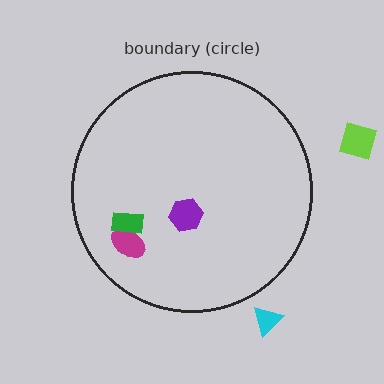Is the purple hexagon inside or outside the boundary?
Inside.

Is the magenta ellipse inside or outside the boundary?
Inside.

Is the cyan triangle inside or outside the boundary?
Outside.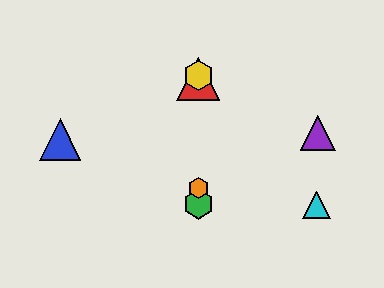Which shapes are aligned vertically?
The red triangle, the green hexagon, the yellow hexagon, the orange hexagon are aligned vertically.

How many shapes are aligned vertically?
4 shapes (the red triangle, the green hexagon, the yellow hexagon, the orange hexagon) are aligned vertically.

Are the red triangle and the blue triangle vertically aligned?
No, the red triangle is at x≈198 and the blue triangle is at x≈60.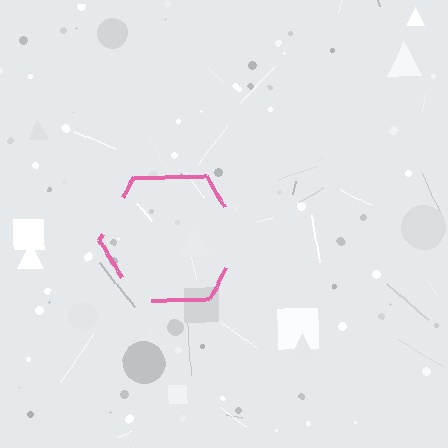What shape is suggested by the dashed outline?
The dashed outline suggests a hexagon.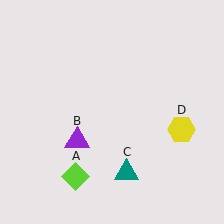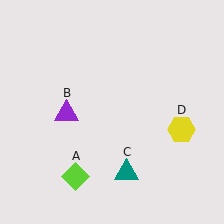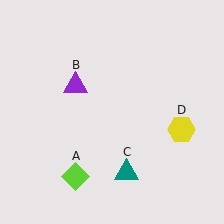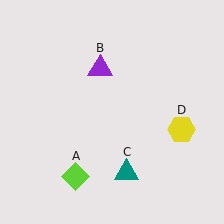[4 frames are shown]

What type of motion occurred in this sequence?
The purple triangle (object B) rotated clockwise around the center of the scene.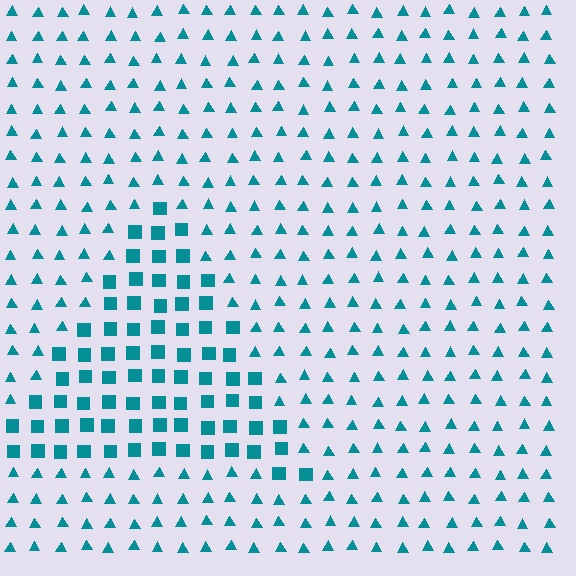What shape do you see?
I see a triangle.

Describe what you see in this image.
The image is filled with small teal elements arranged in a uniform grid. A triangle-shaped region contains squares, while the surrounding area contains triangles. The boundary is defined purely by the change in element shape.